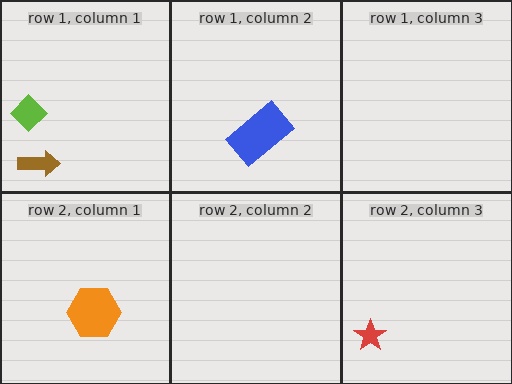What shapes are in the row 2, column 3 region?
The red star.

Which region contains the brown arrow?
The row 1, column 1 region.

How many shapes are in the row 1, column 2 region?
1.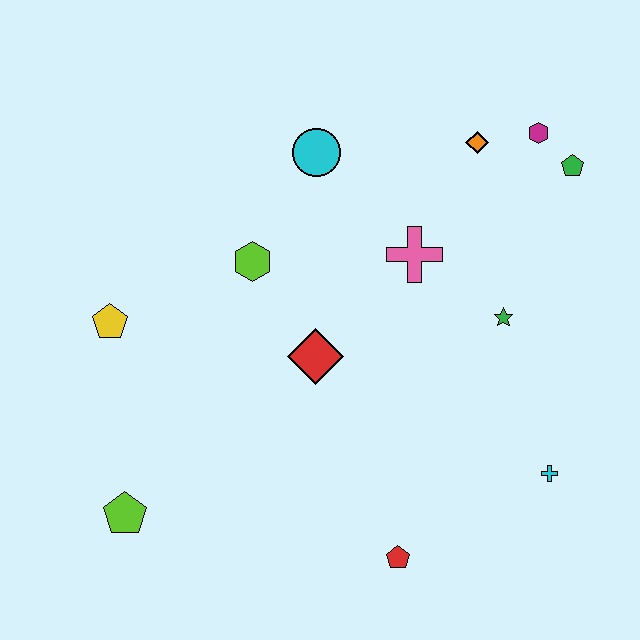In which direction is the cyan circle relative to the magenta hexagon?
The cyan circle is to the left of the magenta hexagon.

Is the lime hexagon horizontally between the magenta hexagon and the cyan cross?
No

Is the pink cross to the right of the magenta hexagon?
No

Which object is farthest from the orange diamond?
The lime pentagon is farthest from the orange diamond.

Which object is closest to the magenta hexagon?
The green pentagon is closest to the magenta hexagon.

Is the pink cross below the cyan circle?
Yes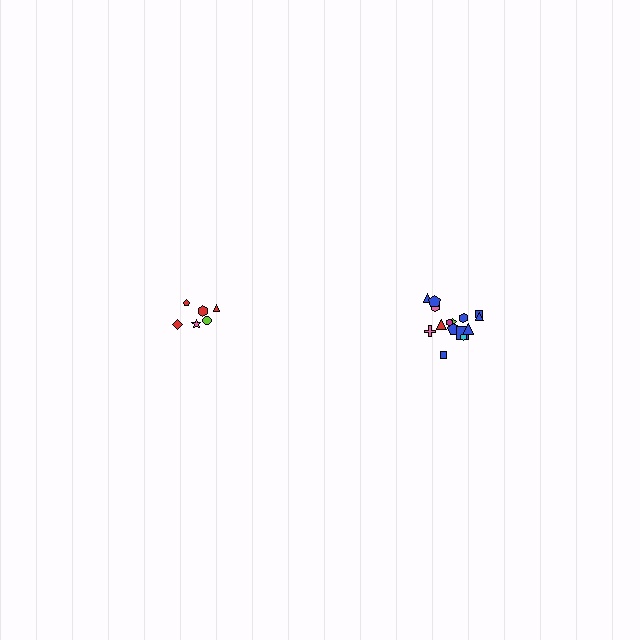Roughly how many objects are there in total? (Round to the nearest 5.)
Roughly 20 objects in total.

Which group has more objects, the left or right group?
The right group.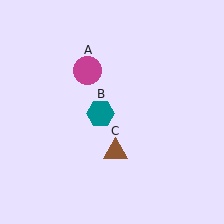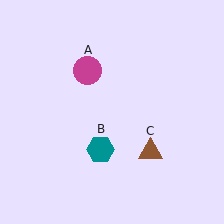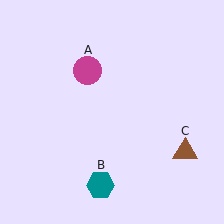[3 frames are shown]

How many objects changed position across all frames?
2 objects changed position: teal hexagon (object B), brown triangle (object C).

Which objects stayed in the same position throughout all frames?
Magenta circle (object A) remained stationary.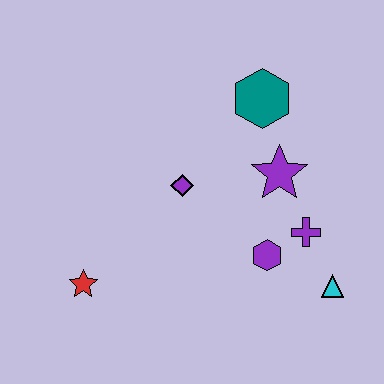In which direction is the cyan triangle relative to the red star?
The cyan triangle is to the right of the red star.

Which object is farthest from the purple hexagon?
The red star is farthest from the purple hexagon.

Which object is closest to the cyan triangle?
The purple cross is closest to the cyan triangle.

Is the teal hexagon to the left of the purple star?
Yes